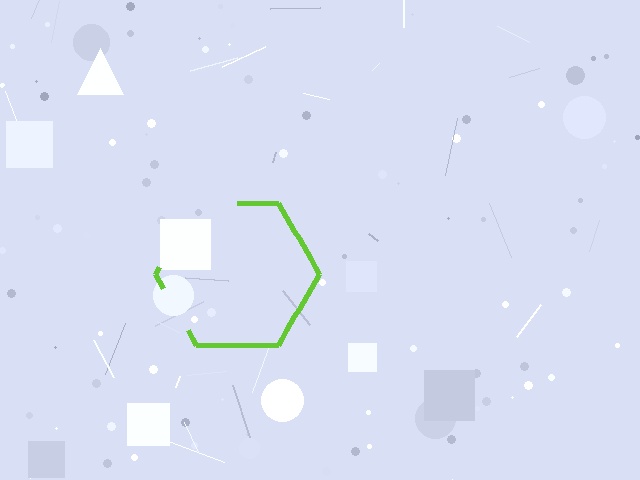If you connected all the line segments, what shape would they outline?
They would outline a hexagon.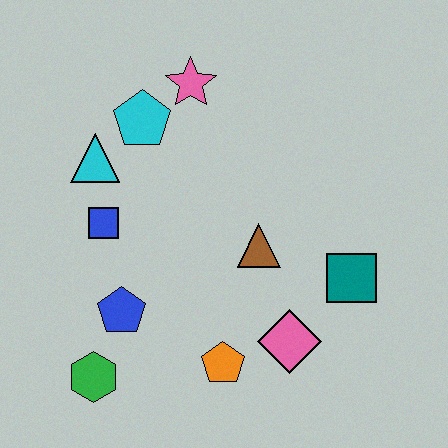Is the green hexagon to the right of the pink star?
No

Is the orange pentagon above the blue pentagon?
No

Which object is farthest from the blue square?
The teal square is farthest from the blue square.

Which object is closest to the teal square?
The pink diamond is closest to the teal square.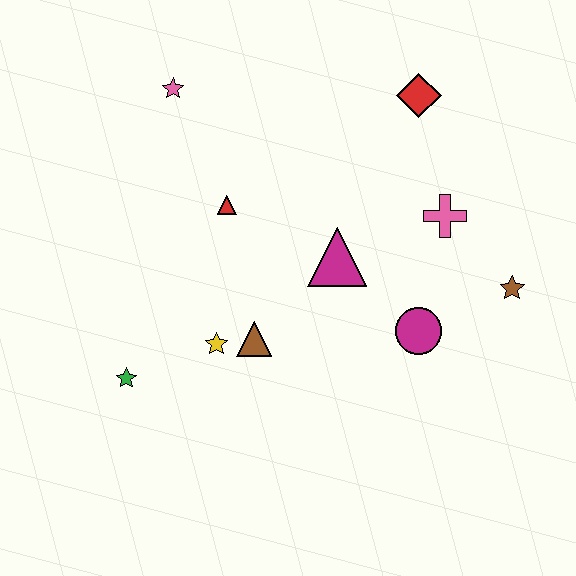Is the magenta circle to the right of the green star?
Yes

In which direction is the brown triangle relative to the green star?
The brown triangle is to the right of the green star.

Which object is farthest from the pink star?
The brown star is farthest from the pink star.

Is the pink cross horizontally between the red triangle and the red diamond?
No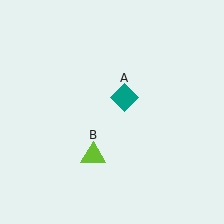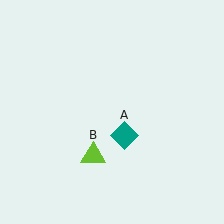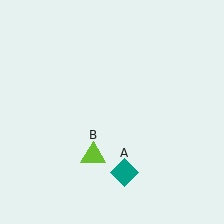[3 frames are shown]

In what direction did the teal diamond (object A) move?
The teal diamond (object A) moved down.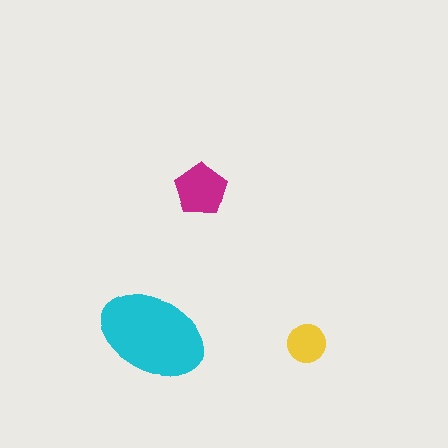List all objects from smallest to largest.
The yellow circle, the magenta pentagon, the cyan ellipse.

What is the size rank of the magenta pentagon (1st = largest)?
2nd.